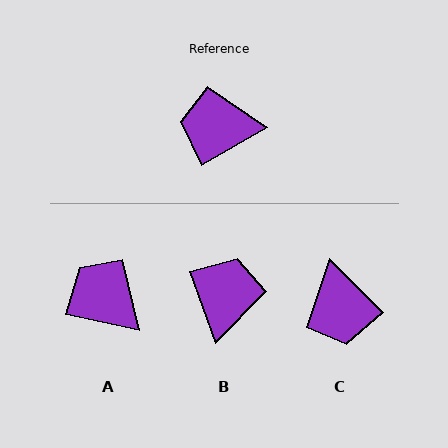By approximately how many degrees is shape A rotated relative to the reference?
Approximately 42 degrees clockwise.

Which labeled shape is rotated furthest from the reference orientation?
C, about 106 degrees away.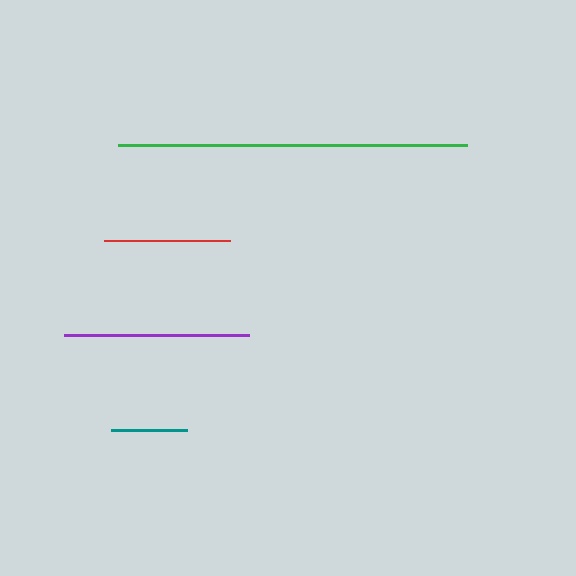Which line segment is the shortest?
The teal line is the shortest at approximately 76 pixels.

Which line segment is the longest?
The green line is the longest at approximately 349 pixels.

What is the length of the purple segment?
The purple segment is approximately 185 pixels long.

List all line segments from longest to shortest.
From longest to shortest: green, purple, red, teal.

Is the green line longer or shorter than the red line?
The green line is longer than the red line.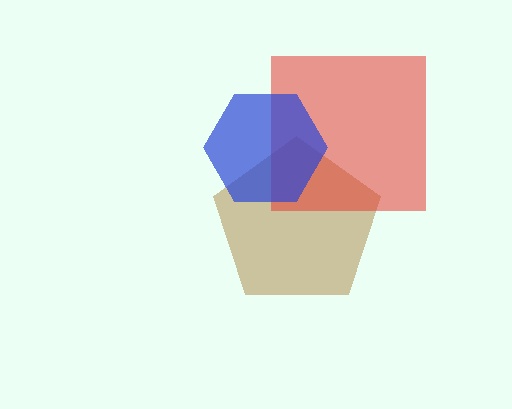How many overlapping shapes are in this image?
There are 3 overlapping shapes in the image.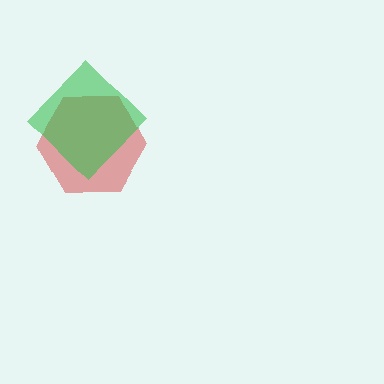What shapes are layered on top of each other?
The layered shapes are: a red hexagon, a green diamond.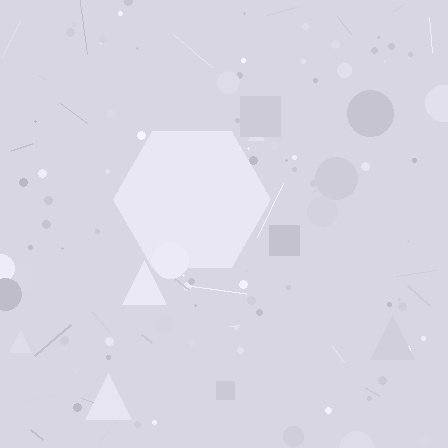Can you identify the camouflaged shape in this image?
The camouflaged shape is a hexagon.